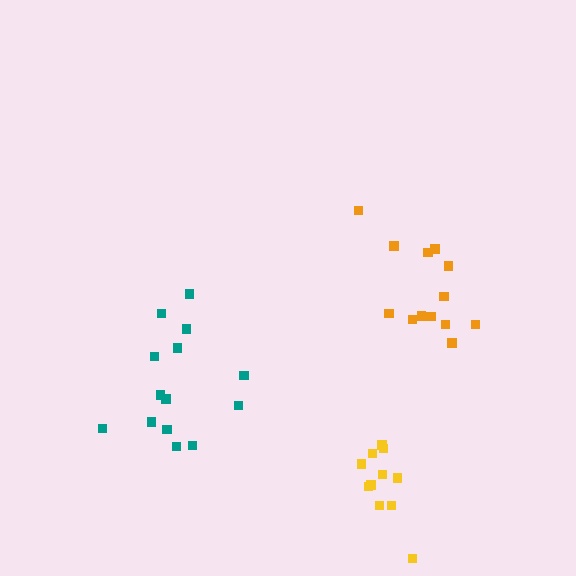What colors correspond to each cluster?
The clusters are colored: orange, teal, yellow.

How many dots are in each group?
Group 1: 13 dots, Group 2: 14 dots, Group 3: 11 dots (38 total).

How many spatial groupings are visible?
There are 3 spatial groupings.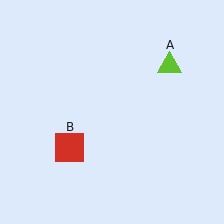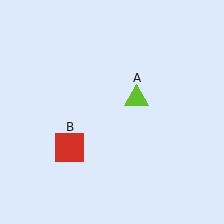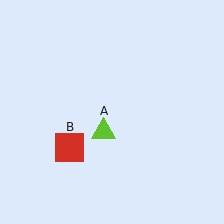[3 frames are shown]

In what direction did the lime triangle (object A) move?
The lime triangle (object A) moved down and to the left.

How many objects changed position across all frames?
1 object changed position: lime triangle (object A).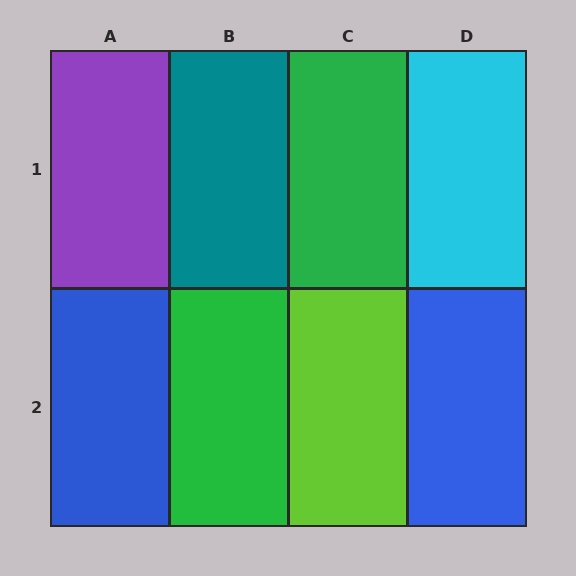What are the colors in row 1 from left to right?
Purple, teal, green, cyan.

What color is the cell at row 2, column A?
Blue.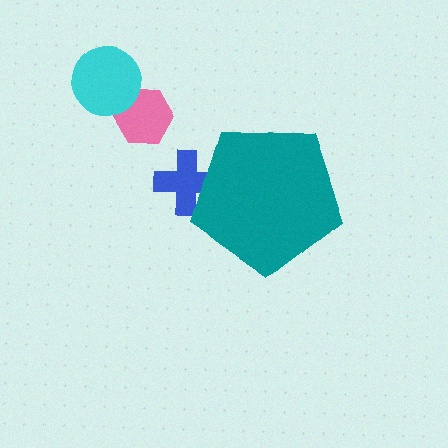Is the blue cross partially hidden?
Yes, the blue cross is partially hidden behind the teal pentagon.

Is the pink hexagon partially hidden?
No, the pink hexagon is fully visible.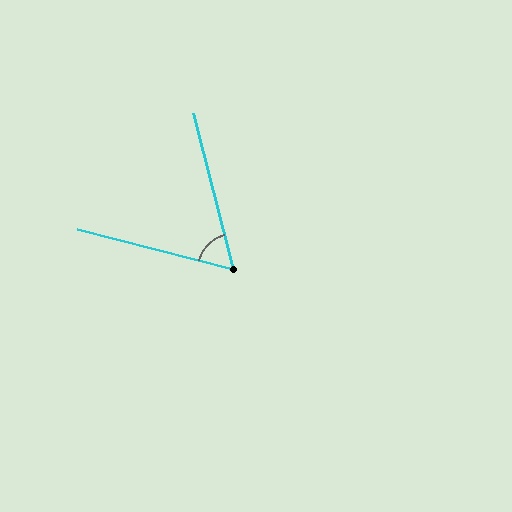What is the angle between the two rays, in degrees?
Approximately 61 degrees.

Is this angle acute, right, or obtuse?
It is acute.